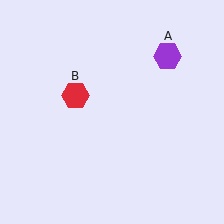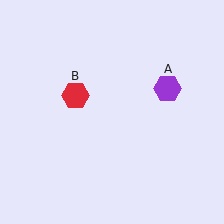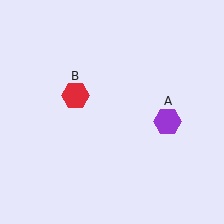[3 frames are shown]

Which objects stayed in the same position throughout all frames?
Red hexagon (object B) remained stationary.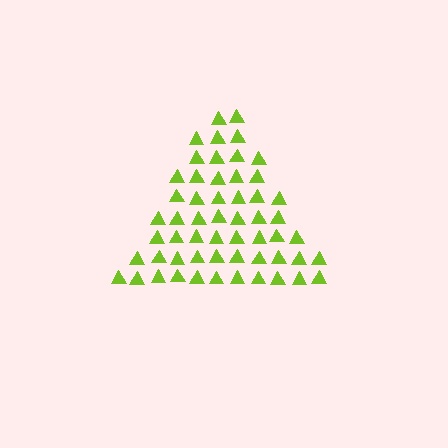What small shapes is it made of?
It is made of small triangles.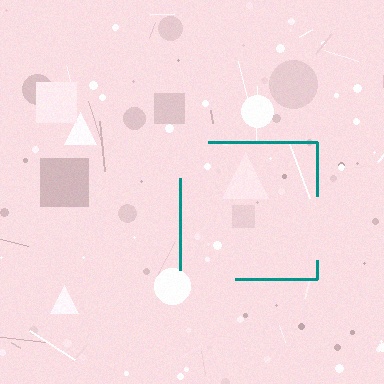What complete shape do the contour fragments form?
The contour fragments form a square.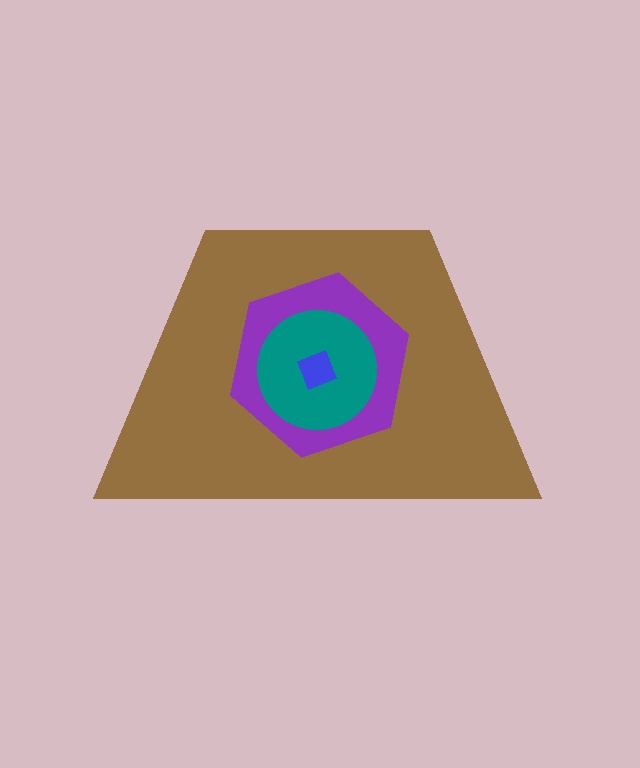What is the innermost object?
The blue square.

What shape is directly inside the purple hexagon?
The teal circle.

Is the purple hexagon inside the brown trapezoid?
Yes.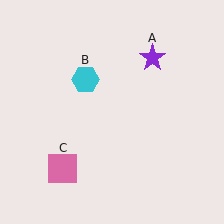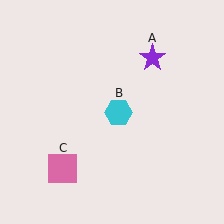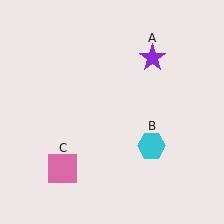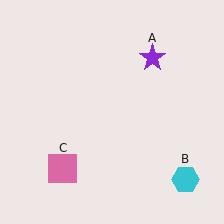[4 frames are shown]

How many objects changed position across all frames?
1 object changed position: cyan hexagon (object B).